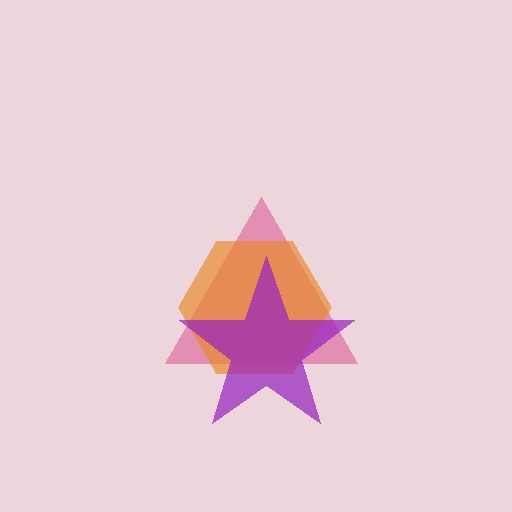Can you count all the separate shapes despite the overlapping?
Yes, there are 3 separate shapes.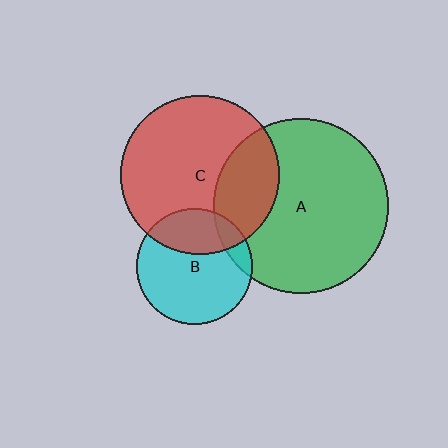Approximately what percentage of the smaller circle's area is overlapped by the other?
Approximately 10%.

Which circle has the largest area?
Circle A (green).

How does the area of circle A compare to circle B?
Approximately 2.3 times.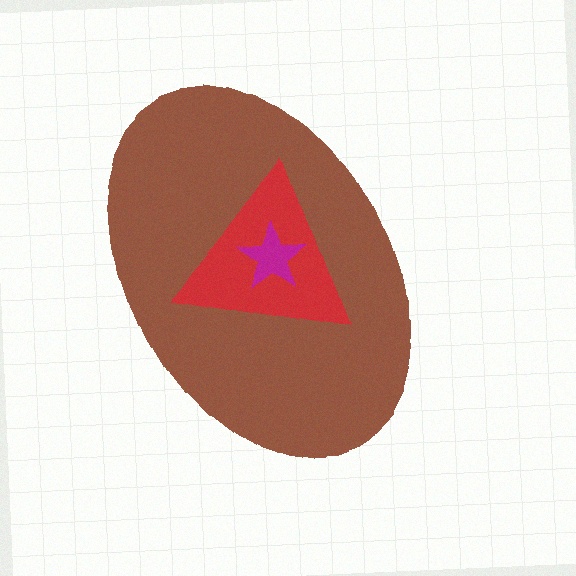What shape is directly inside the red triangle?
The magenta star.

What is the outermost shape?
The brown ellipse.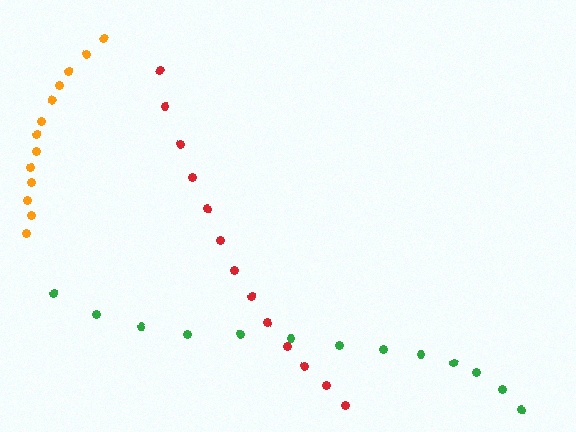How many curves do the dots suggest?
There are 3 distinct paths.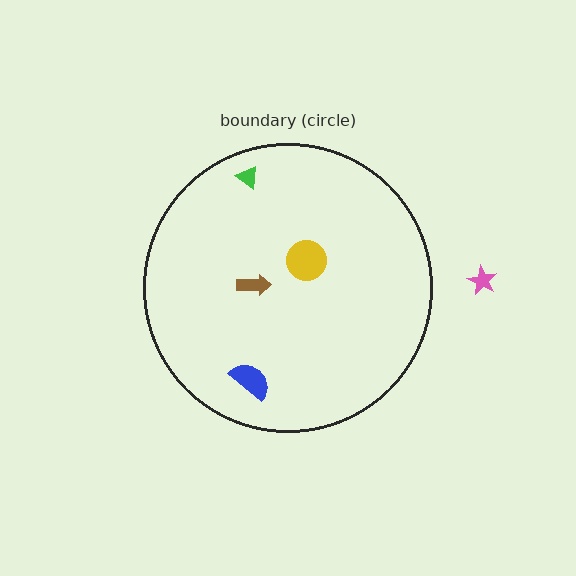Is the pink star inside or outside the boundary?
Outside.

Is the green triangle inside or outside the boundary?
Inside.